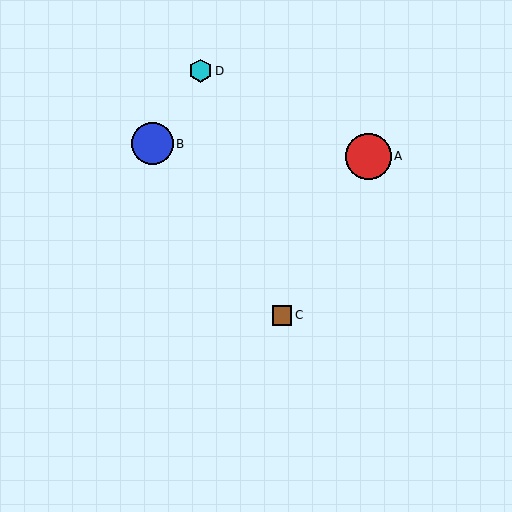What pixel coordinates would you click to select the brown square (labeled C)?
Click at (282, 315) to select the brown square C.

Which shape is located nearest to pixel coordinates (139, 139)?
The blue circle (labeled B) at (152, 144) is nearest to that location.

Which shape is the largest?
The red circle (labeled A) is the largest.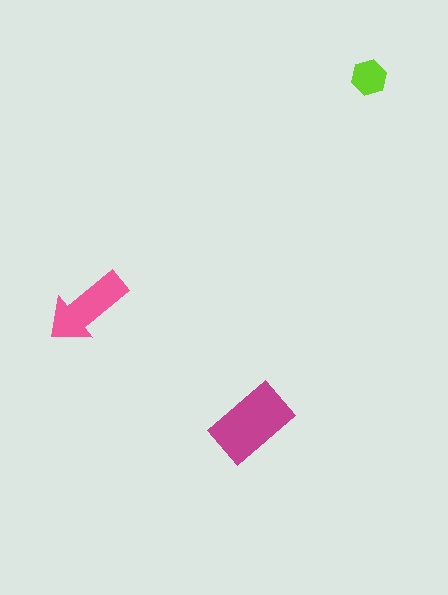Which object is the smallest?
The lime hexagon.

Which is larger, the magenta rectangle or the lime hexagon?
The magenta rectangle.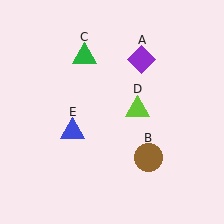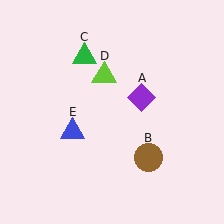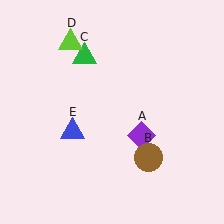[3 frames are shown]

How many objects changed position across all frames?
2 objects changed position: purple diamond (object A), lime triangle (object D).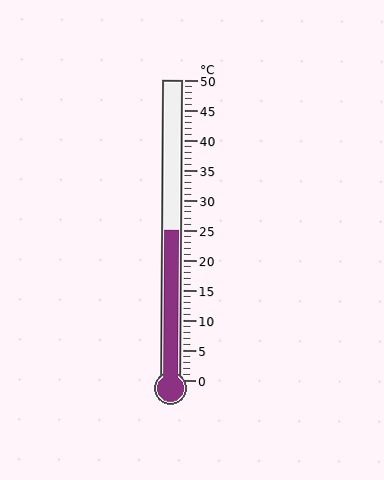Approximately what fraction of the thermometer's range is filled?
The thermometer is filled to approximately 50% of its range.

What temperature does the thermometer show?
The thermometer shows approximately 25°C.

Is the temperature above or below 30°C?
The temperature is below 30°C.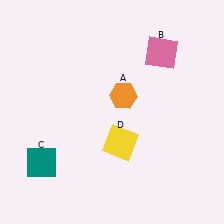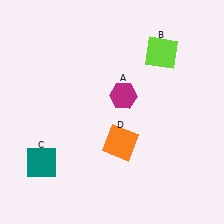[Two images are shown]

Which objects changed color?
A changed from orange to magenta. B changed from pink to lime. D changed from yellow to orange.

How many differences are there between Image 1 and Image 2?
There are 3 differences between the two images.